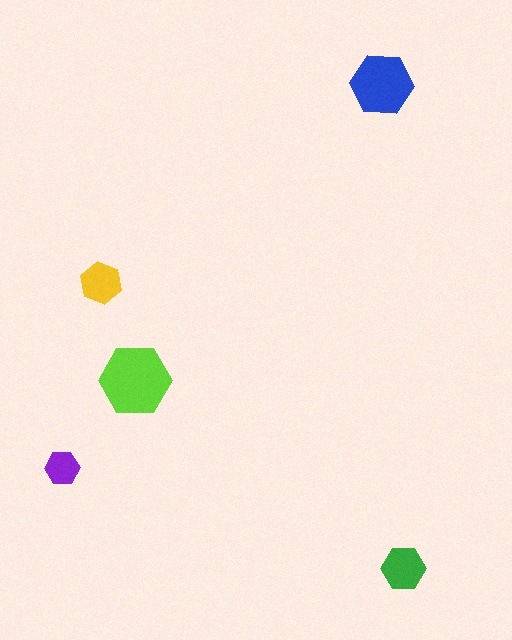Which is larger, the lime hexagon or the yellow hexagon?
The lime one.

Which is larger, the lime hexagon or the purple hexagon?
The lime one.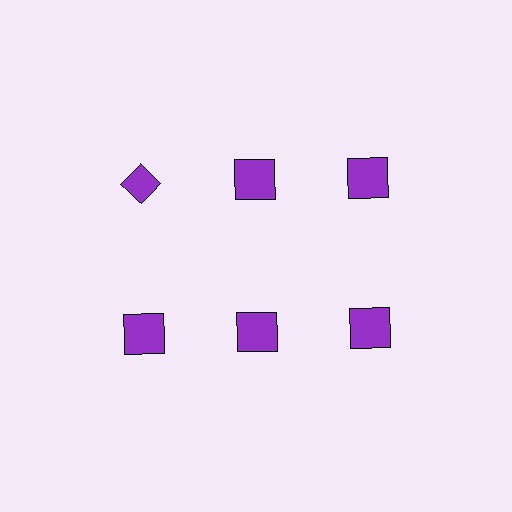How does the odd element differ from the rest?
It has a different shape: diamond instead of square.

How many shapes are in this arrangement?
There are 6 shapes arranged in a grid pattern.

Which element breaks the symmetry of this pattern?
The purple diamond in the top row, leftmost column breaks the symmetry. All other shapes are purple squares.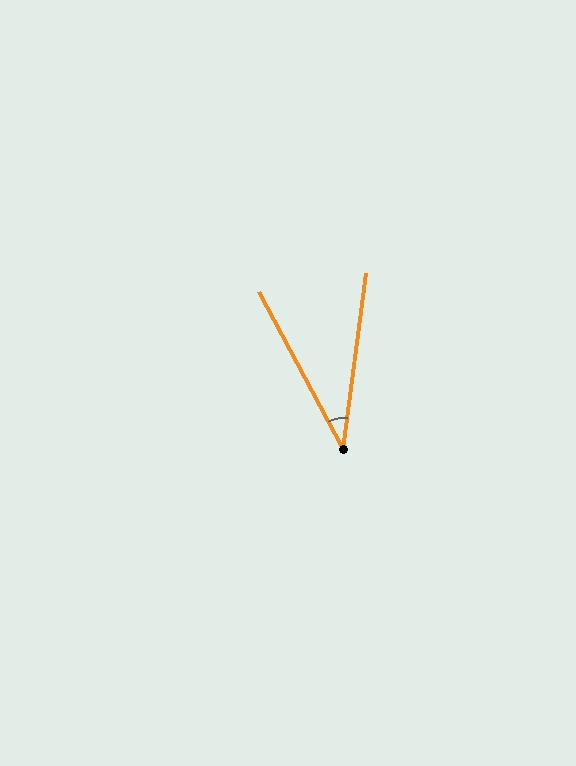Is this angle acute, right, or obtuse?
It is acute.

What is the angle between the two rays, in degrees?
Approximately 36 degrees.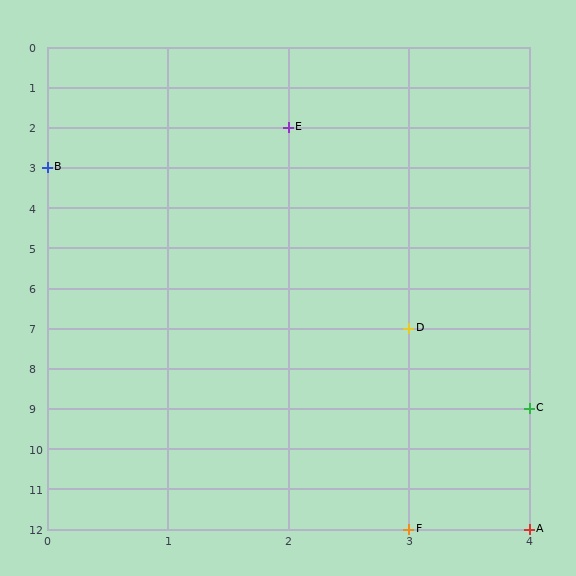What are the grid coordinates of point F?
Point F is at grid coordinates (3, 12).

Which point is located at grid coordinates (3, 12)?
Point F is at (3, 12).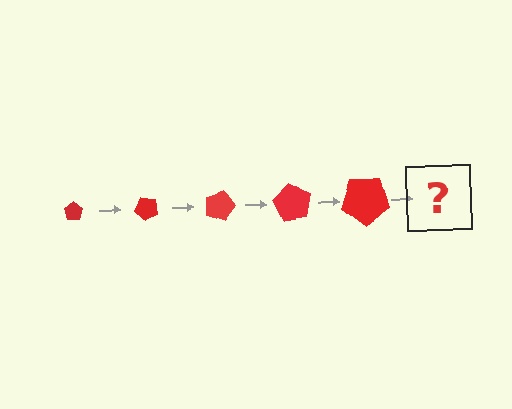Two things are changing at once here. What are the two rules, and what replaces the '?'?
The two rules are that the pentagon grows larger each step and it rotates 45 degrees each step. The '?' should be a pentagon, larger than the previous one and rotated 225 degrees from the start.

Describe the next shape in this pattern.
It should be a pentagon, larger than the previous one and rotated 225 degrees from the start.